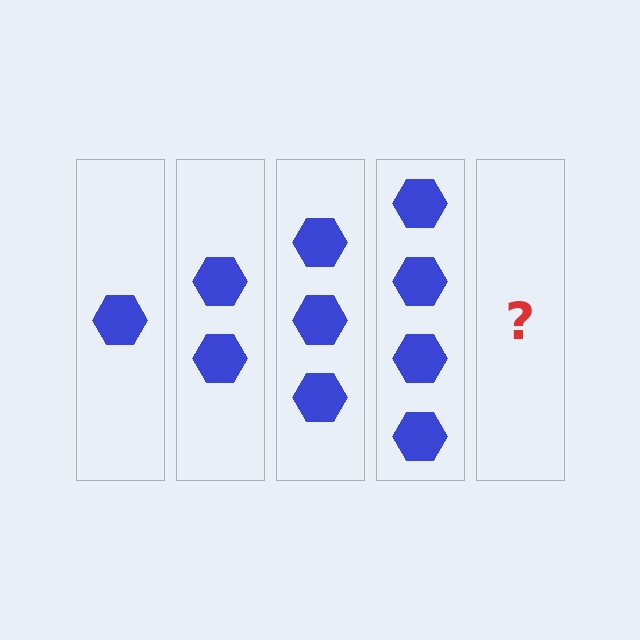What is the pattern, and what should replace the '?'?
The pattern is that each step adds one more hexagon. The '?' should be 5 hexagons.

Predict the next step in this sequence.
The next step is 5 hexagons.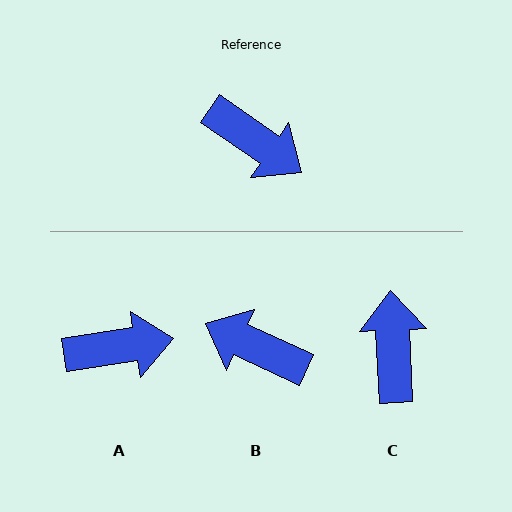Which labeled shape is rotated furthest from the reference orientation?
B, about 169 degrees away.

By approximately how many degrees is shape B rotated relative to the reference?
Approximately 169 degrees clockwise.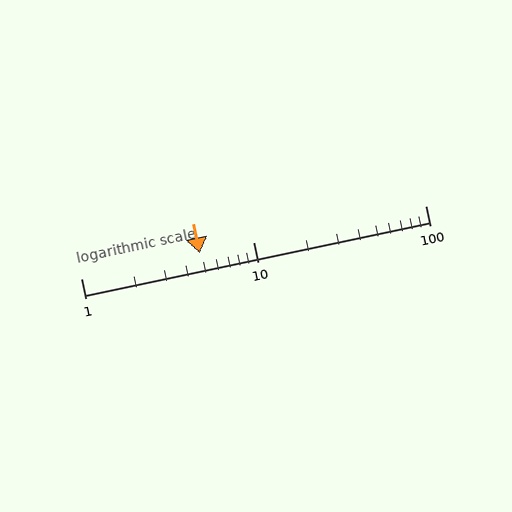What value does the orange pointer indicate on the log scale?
The pointer indicates approximately 4.9.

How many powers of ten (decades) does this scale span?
The scale spans 2 decades, from 1 to 100.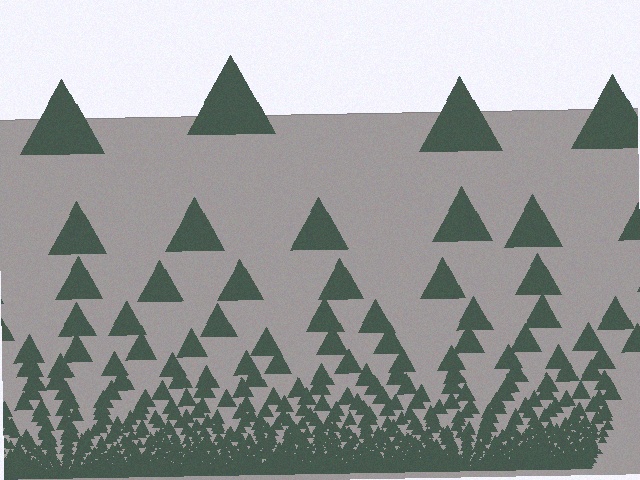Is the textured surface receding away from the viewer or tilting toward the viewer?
The surface appears to tilt toward the viewer. Texture elements get larger and sparser toward the top.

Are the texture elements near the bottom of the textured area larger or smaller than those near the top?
Smaller. The gradient is inverted — elements near the bottom are smaller and denser.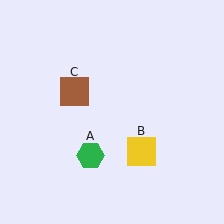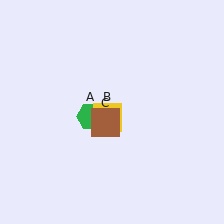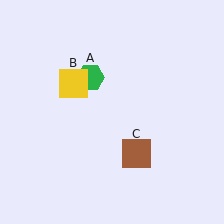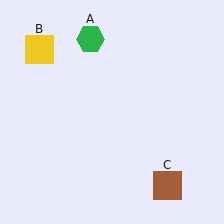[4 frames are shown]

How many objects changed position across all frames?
3 objects changed position: green hexagon (object A), yellow square (object B), brown square (object C).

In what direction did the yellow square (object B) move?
The yellow square (object B) moved up and to the left.